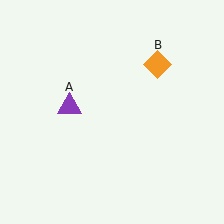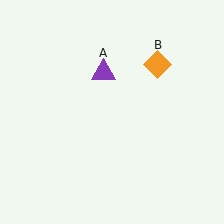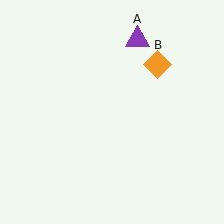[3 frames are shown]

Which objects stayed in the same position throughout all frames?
Orange diamond (object B) remained stationary.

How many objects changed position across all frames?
1 object changed position: purple triangle (object A).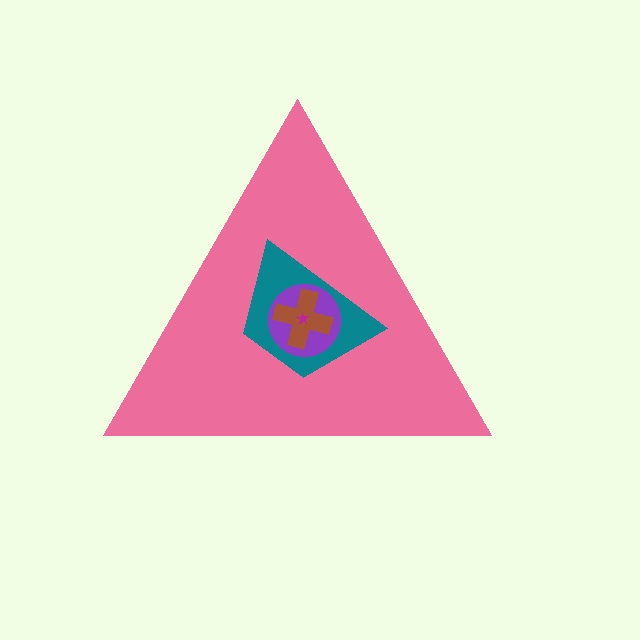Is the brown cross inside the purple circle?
Yes.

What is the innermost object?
The magenta star.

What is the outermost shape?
The pink triangle.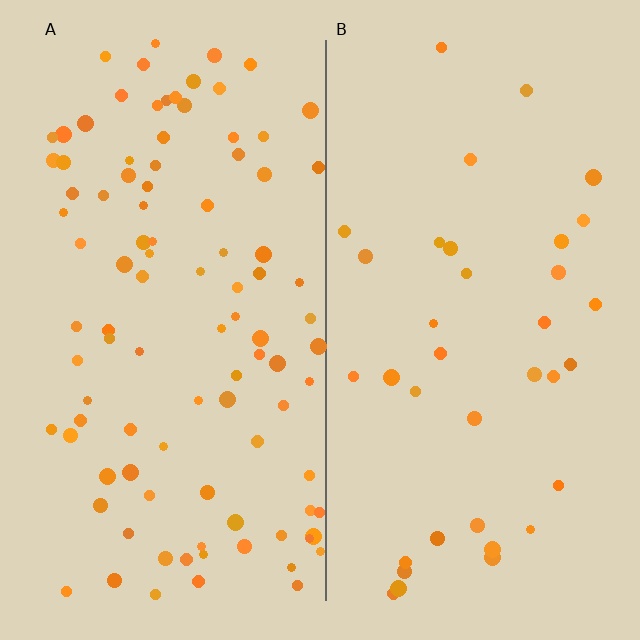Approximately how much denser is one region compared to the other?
Approximately 2.7× — region A over region B.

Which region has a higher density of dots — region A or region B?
A (the left).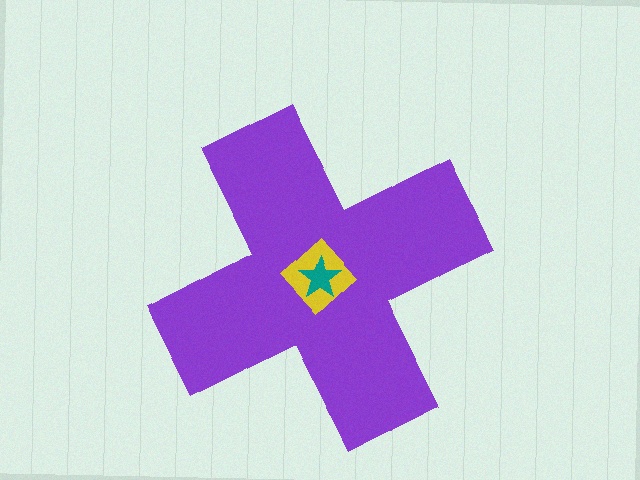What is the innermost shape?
The teal star.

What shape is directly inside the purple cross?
The yellow diamond.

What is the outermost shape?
The purple cross.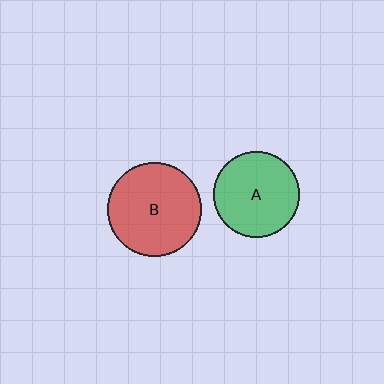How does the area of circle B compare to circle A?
Approximately 1.2 times.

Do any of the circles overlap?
No, none of the circles overlap.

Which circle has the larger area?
Circle B (red).